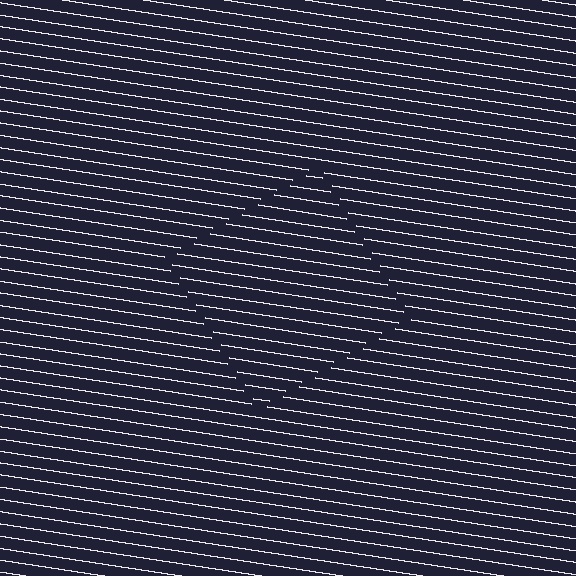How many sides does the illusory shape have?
4 sides — the line-ends trace a square.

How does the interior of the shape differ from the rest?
The interior of the shape contains the same grating, shifted by half a period — the contour is defined by the phase discontinuity where line-ends from the inner and outer gratings abut.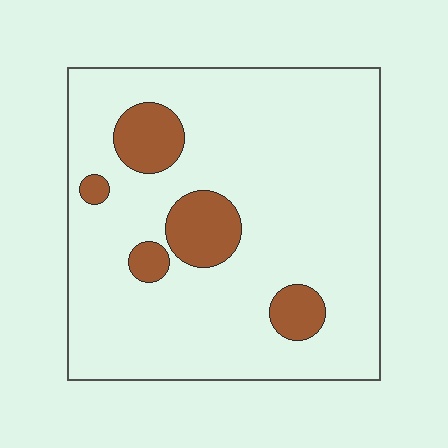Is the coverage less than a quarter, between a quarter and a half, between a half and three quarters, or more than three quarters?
Less than a quarter.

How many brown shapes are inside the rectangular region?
5.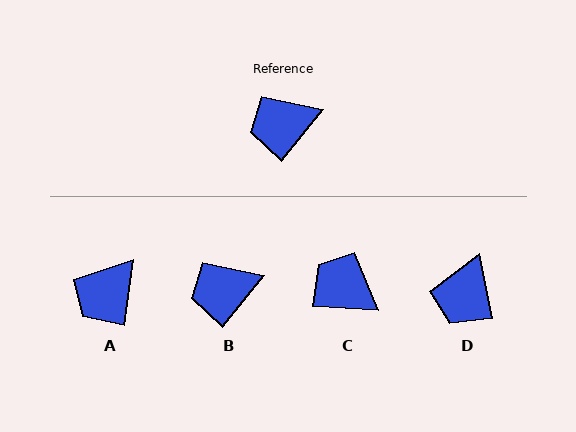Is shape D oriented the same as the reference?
No, it is off by about 50 degrees.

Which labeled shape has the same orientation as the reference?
B.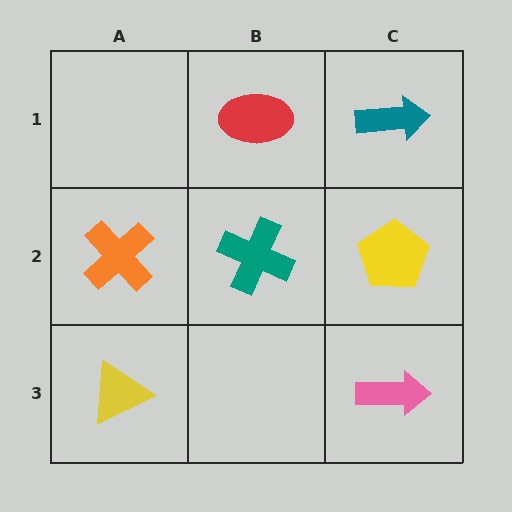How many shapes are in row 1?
2 shapes.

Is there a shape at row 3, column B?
No, that cell is empty.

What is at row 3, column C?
A pink arrow.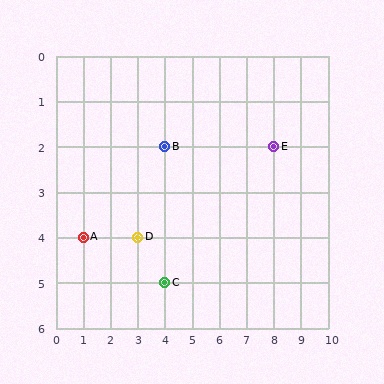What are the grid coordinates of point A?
Point A is at grid coordinates (1, 4).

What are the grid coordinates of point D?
Point D is at grid coordinates (3, 4).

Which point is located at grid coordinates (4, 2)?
Point B is at (4, 2).